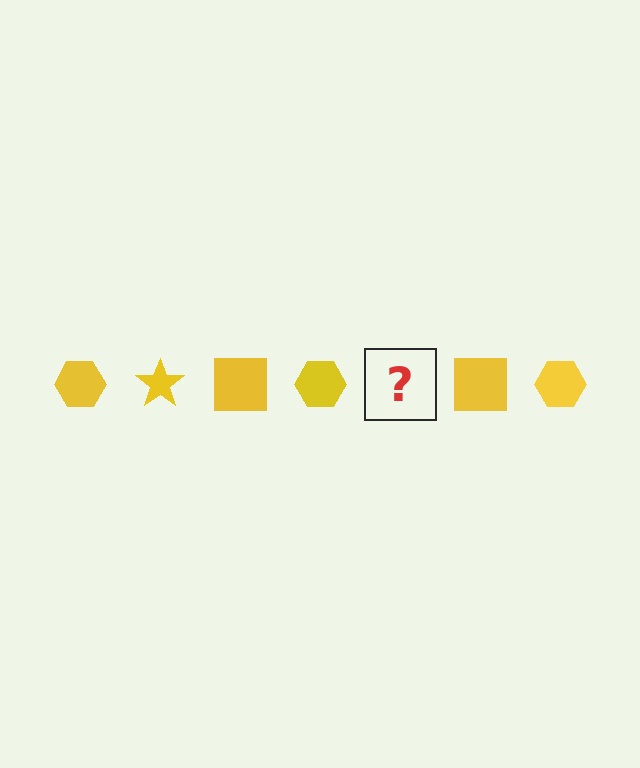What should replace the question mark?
The question mark should be replaced with a yellow star.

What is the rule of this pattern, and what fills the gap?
The rule is that the pattern cycles through hexagon, star, square shapes in yellow. The gap should be filled with a yellow star.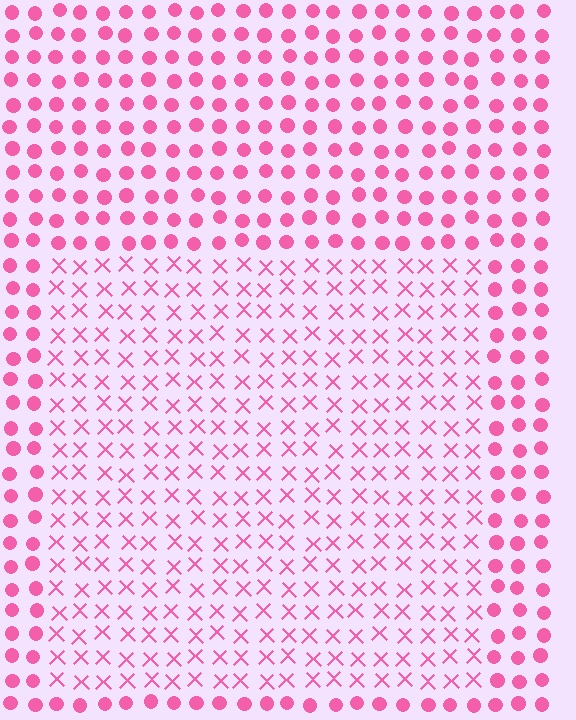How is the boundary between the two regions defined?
The boundary is defined by a change in element shape: X marks inside vs. circles outside. All elements share the same color and spacing.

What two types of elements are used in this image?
The image uses X marks inside the rectangle region and circles outside it.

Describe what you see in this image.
The image is filled with small pink elements arranged in a uniform grid. A rectangle-shaped region contains X marks, while the surrounding area contains circles. The boundary is defined purely by the change in element shape.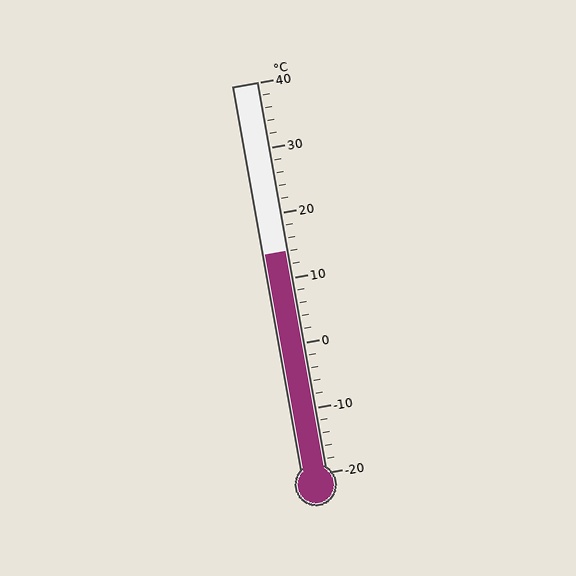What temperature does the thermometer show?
The thermometer shows approximately 14°C.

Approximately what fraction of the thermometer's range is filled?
The thermometer is filled to approximately 55% of its range.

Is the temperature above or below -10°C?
The temperature is above -10°C.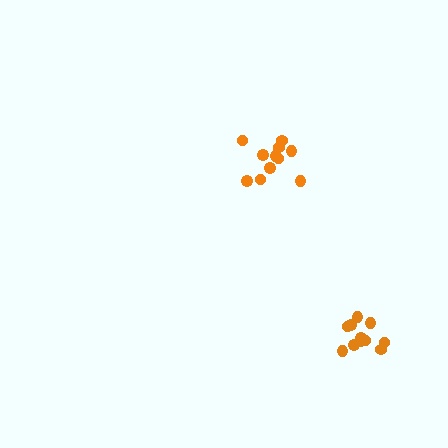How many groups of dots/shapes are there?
There are 2 groups.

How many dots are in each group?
Group 1: 11 dots, Group 2: 11 dots (22 total).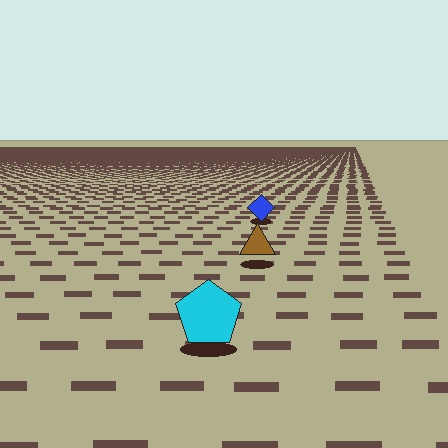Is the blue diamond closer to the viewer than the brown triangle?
No. The brown triangle is closer — you can tell from the texture gradient: the ground texture is coarser near it.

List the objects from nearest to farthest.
From nearest to farthest: the cyan pentagon, the brown triangle, the blue diamond.